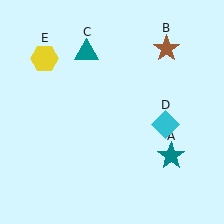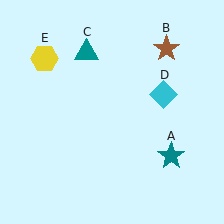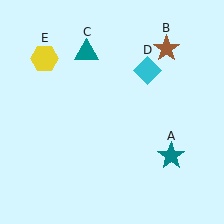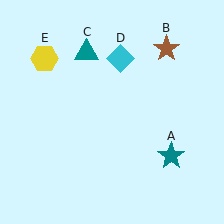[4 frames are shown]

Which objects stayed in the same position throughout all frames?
Teal star (object A) and brown star (object B) and teal triangle (object C) and yellow hexagon (object E) remained stationary.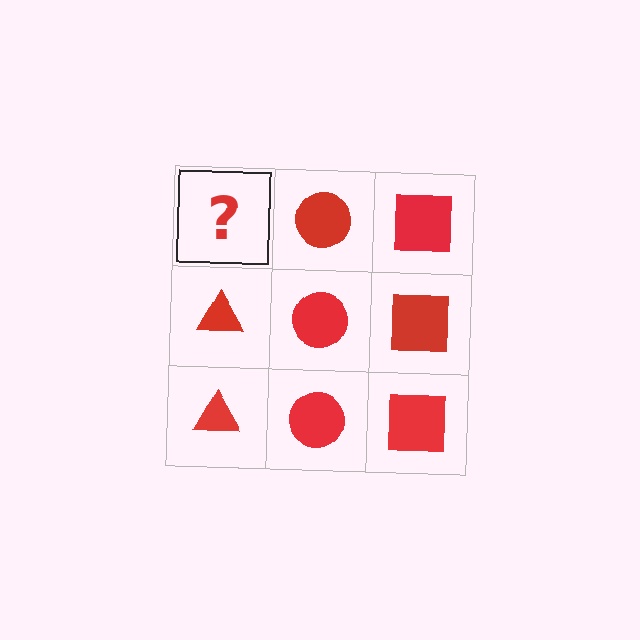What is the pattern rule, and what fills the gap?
The rule is that each column has a consistent shape. The gap should be filled with a red triangle.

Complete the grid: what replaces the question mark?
The question mark should be replaced with a red triangle.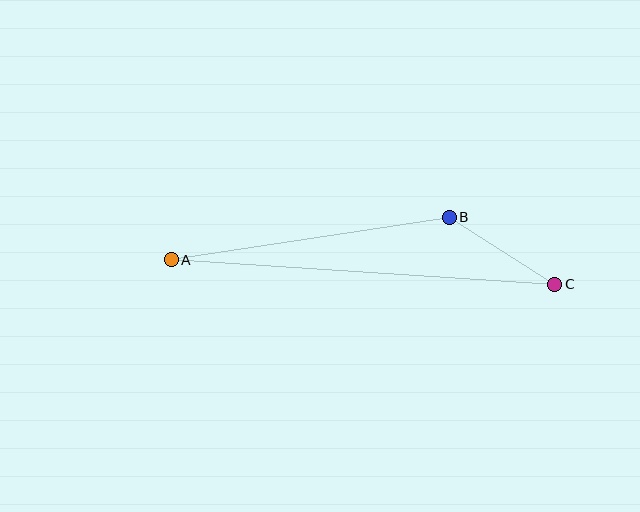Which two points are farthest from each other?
Points A and C are farthest from each other.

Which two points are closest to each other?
Points B and C are closest to each other.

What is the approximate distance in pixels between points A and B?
The distance between A and B is approximately 281 pixels.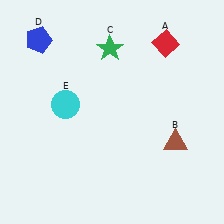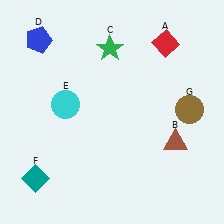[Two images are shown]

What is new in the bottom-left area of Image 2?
A teal diamond (F) was added in the bottom-left area of Image 2.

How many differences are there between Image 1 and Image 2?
There are 2 differences between the two images.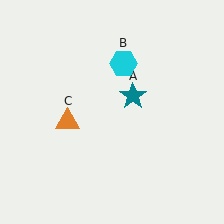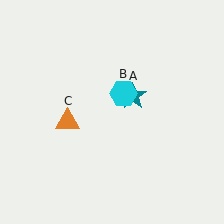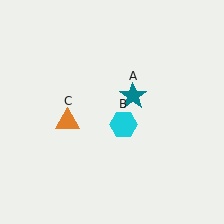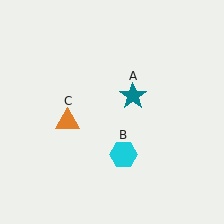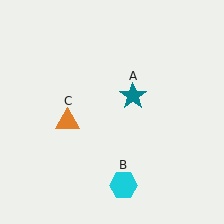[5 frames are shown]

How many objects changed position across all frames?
1 object changed position: cyan hexagon (object B).